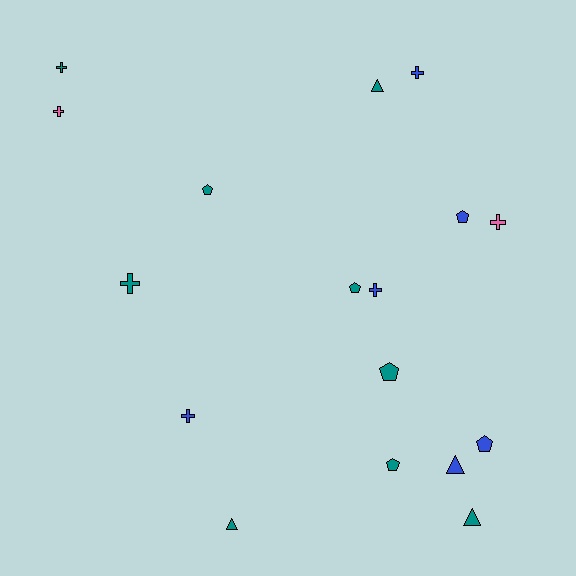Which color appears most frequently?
Teal, with 9 objects.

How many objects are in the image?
There are 17 objects.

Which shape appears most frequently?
Cross, with 7 objects.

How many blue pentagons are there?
There are 2 blue pentagons.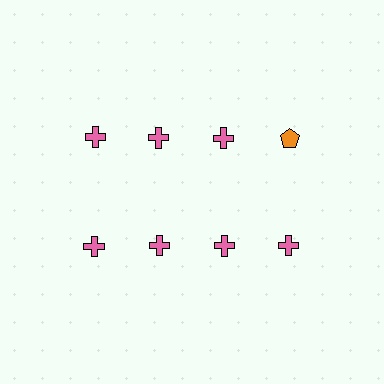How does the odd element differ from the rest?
It differs in both color (orange instead of pink) and shape (pentagon instead of cross).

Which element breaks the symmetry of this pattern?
The orange pentagon in the top row, second from right column breaks the symmetry. All other shapes are pink crosses.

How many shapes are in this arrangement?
There are 8 shapes arranged in a grid pattern.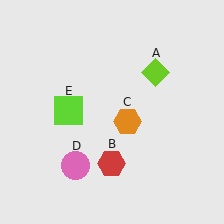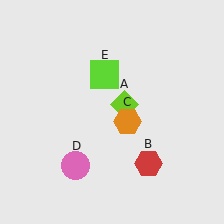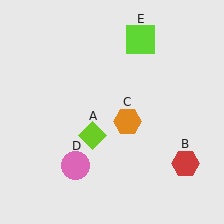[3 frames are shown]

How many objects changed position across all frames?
3 objects changed position: lime diamond (object A), red hexagon (object B), lime square (object E).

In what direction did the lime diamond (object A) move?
The lime diamond (object A) moved down and to the left.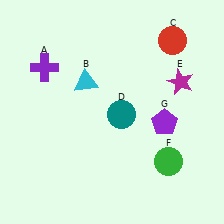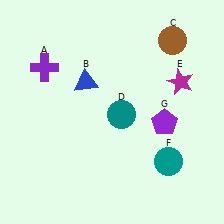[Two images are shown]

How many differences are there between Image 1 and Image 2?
There are 3 differences between the two images.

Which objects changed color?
B changed from cyan to blue. C changed from red to brown. F changed from green to teal.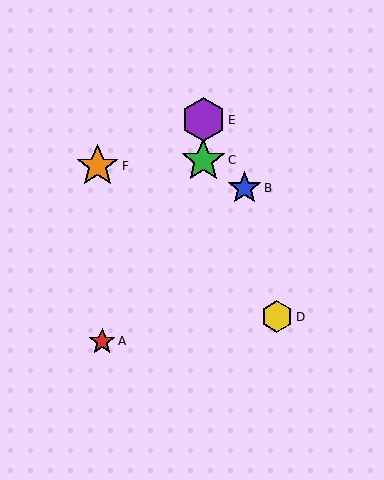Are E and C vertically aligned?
Yes, both are at x≈203.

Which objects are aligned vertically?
Objects C, E are aligned vertically.